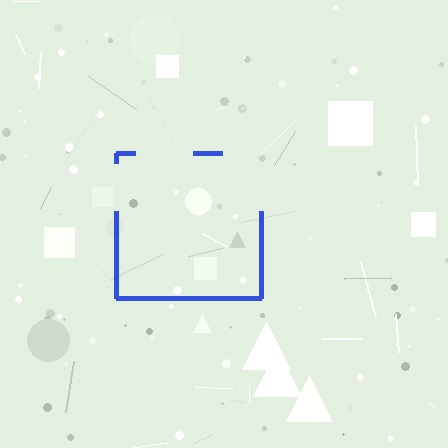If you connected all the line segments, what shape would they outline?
They would outline a square.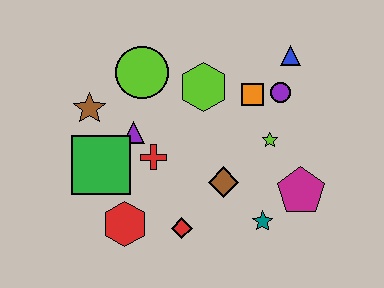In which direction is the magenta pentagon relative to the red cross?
The magenta pentagon is to the right of the red cross.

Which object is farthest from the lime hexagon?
The red hexagon is farthest from the lime hexagon.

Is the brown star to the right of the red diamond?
No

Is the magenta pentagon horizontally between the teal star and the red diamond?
No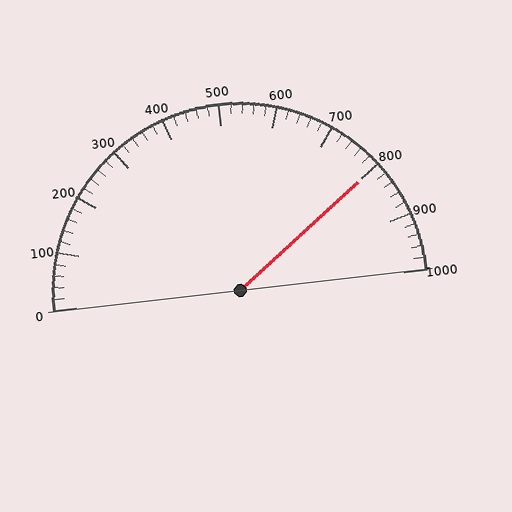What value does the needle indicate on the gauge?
The needle indicates approximately 800.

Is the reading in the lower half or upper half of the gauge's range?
The reading is in the upper half of the range (0 to 1000).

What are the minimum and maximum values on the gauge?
The gauge ranges from 0 to 1000.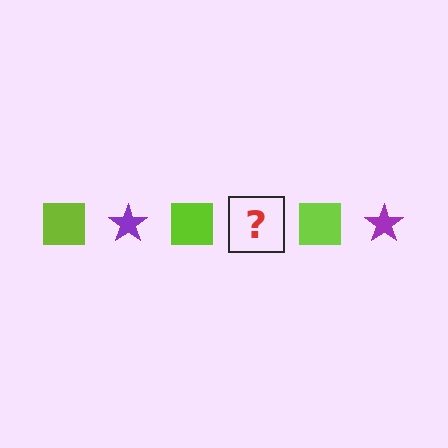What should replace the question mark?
The question mark should be replaced with a purple star.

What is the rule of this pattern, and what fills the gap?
The rule is that the pattern alternates between lime square and purple star. The gap should be filled with a purple star.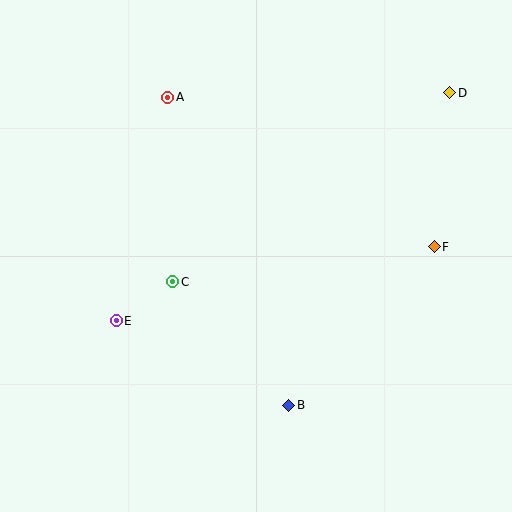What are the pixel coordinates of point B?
Point B is at (289, 405).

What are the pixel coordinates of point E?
Point E is at (116, 321).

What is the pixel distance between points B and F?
The distance between B and F is 215 pixels.